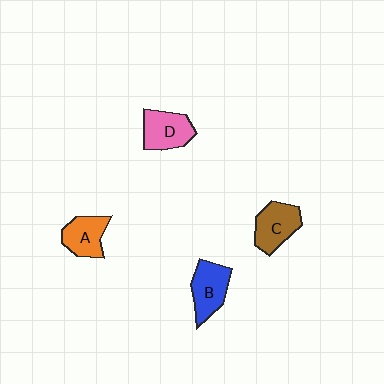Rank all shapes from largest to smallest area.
From largest to smallest: C (brown), B (blue), D (pink), A (orange).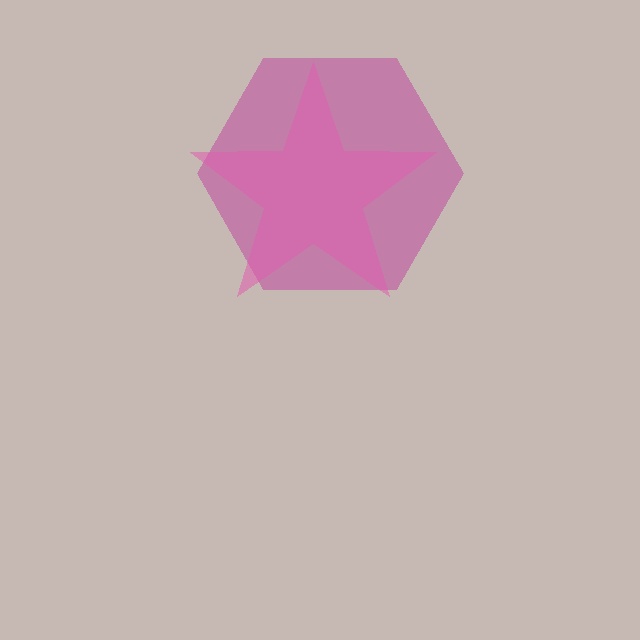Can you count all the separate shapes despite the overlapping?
Yes, there are 2 separate shapes.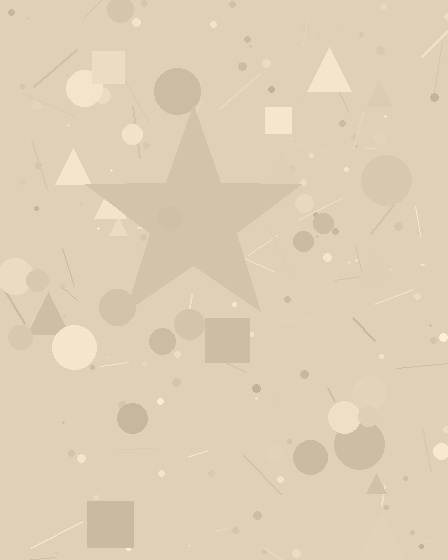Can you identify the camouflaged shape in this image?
The camouflaged shape is a star.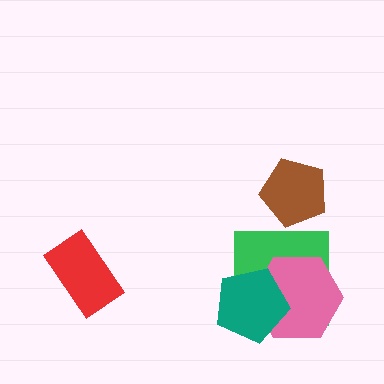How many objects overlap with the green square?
2 objects overlap with the green square.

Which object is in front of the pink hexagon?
The teal pentagon is in front of the pink hexagon.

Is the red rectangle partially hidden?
No, no other shape covers it.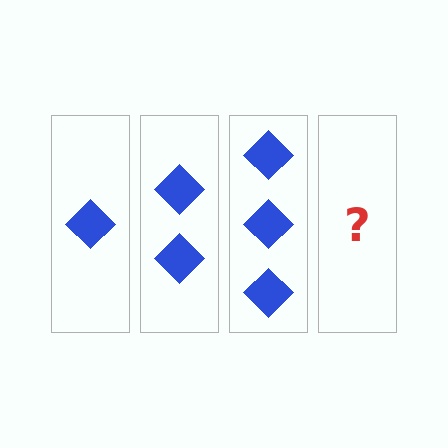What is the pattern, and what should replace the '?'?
The pattern is that each step adds one more diamond. The '?' should be 4 diamonds.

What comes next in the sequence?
The next element should be 4 diamonds.